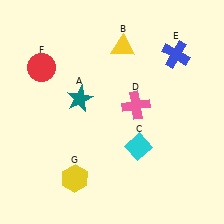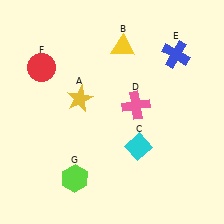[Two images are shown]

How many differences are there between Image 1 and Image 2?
There are 2 differences between the two images.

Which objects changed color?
A changed from teal to yellow. G changed from yellow to lime.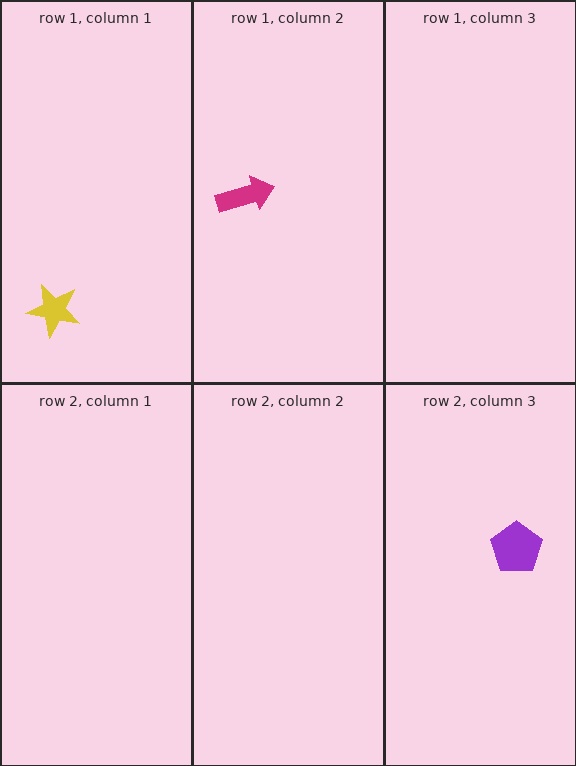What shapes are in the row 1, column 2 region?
The magenta arrow.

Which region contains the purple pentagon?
The row 2, column 3 region.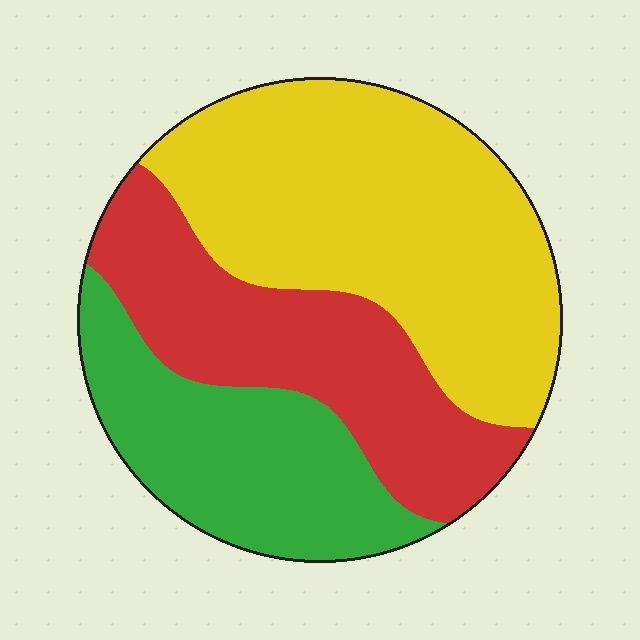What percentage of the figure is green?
Green takes up about one quarter (1/4) of the figure.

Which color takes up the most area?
Yellow, at roughly 45%.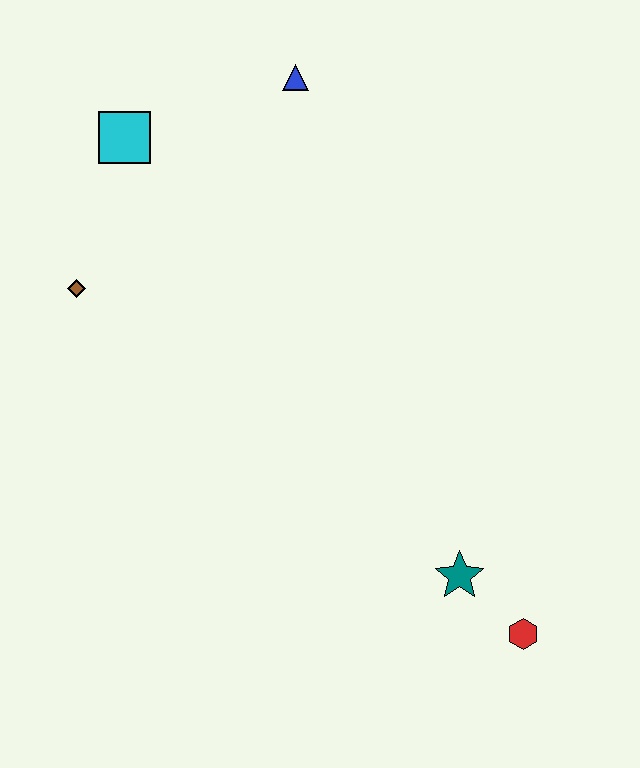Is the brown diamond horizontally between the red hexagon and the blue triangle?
No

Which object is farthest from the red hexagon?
The cyan square is farthest from the red hexagon.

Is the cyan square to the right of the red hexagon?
No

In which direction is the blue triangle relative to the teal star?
The blue triangle is above the teal star.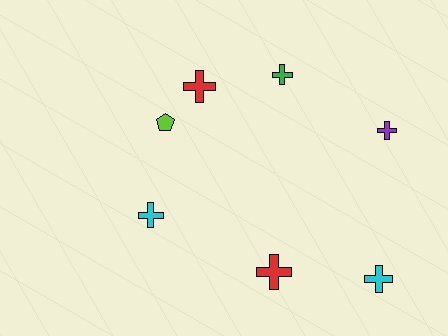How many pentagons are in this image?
There is 1 pentagon.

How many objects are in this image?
There are 7 objects.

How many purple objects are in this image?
There is 1 purple object.